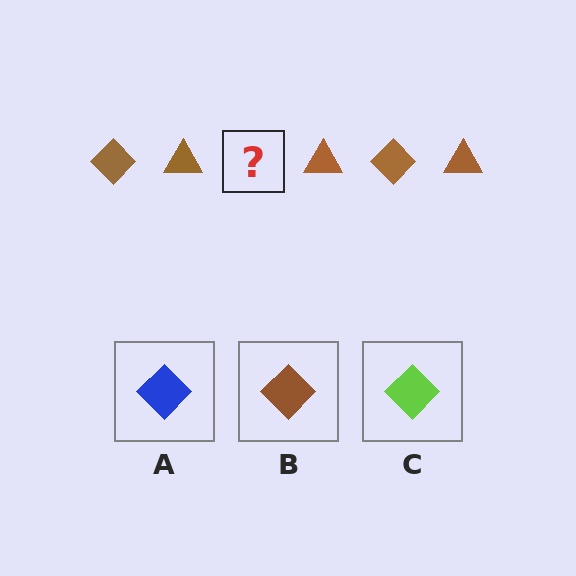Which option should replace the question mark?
Option B.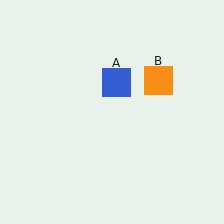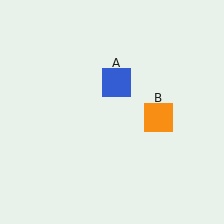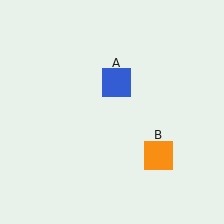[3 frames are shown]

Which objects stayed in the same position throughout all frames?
Blue square (object A) remained stationary.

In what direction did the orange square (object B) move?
The orange square (object B) moved down.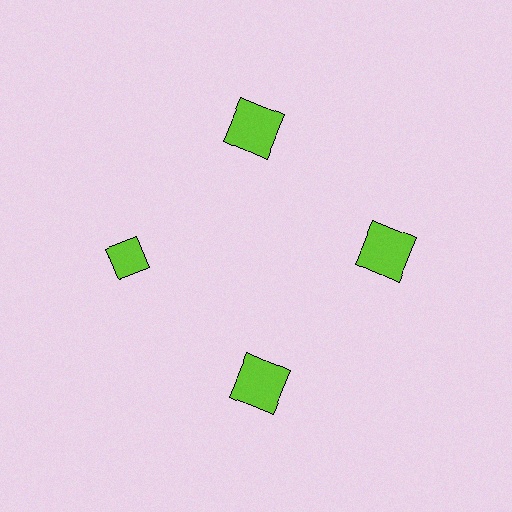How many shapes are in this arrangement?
There are 4 shapes arranged in a ring pattern.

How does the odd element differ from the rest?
It has a different shape: diamond instead of square.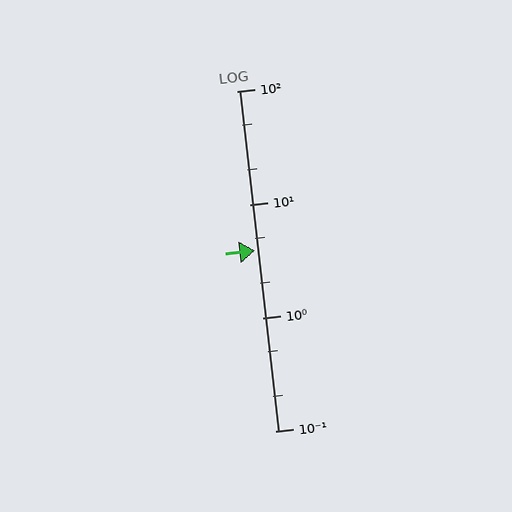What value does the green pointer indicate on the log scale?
The pointer indicates approximately 3.9.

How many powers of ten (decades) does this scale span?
The scale spans 3 decades, from 0.1 to 100.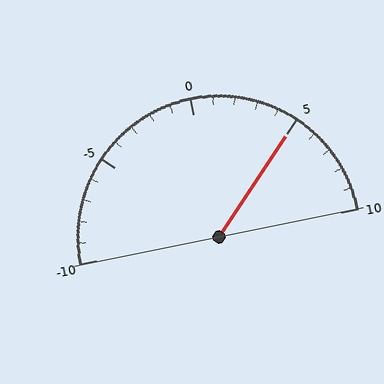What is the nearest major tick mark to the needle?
The nearest major tick mark is 5.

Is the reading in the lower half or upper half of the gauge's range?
The reading is in the upper half of the range (-10 to 10).